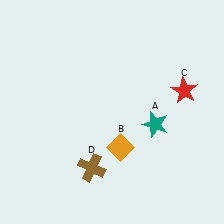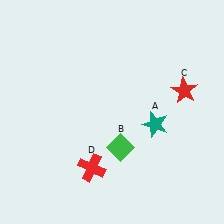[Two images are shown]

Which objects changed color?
B changed from orange to green. D changed from brown to red.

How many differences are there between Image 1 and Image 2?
There are 2 differences between the two images.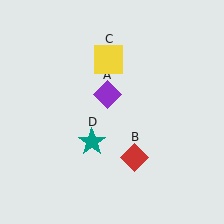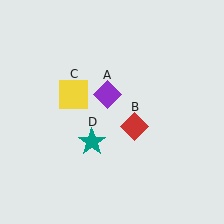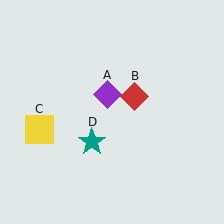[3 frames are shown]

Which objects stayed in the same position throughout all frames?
Purple diamond (object A) and teal star (object D) remained stationary.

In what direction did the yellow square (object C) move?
The yellow square (object C) moved down and to the left.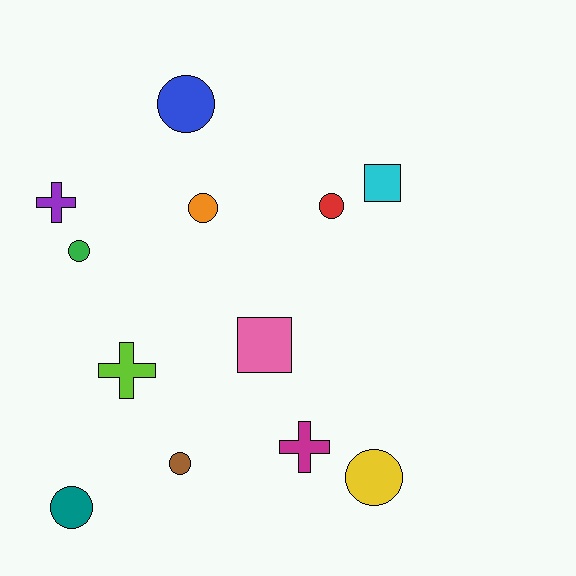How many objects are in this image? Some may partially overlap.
There are 12 objects.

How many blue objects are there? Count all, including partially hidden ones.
There is 1 blue object.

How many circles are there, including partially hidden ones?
There are 7 circles.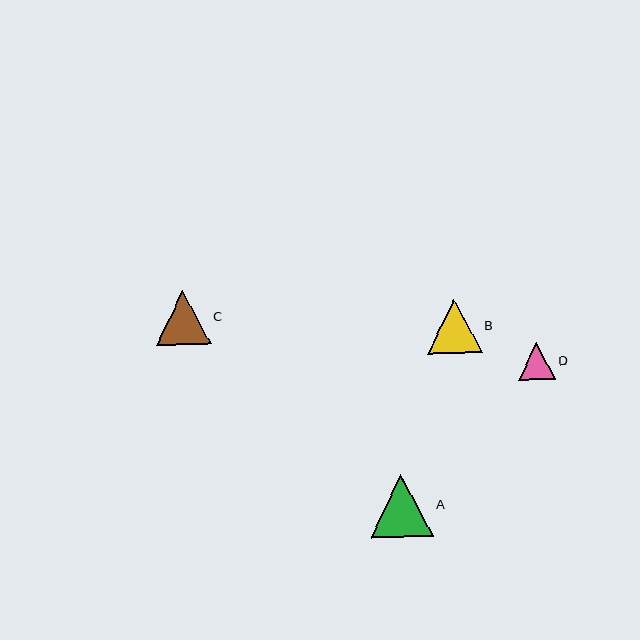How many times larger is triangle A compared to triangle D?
Triangle A is approximately 1.7 times the size of triangle D.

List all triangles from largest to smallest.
From largest to smallest: A, C, B, D.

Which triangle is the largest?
Triangle A is the largest with a size of approximately 63 pixels.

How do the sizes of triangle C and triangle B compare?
Triangle C and triangle B are approximately the same size.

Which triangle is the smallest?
Triangle D is the smallest with a size of approximately 37 pixels.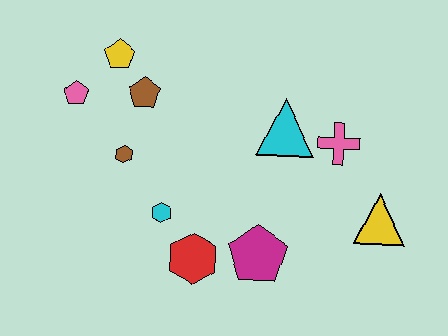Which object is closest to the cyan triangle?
The pink cross is closest to the cyan triangle.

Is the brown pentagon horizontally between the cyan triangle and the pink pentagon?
Yes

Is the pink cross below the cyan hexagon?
No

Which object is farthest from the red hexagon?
The yellow pentagon is farthest from the red hexagon.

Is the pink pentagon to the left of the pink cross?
Yes